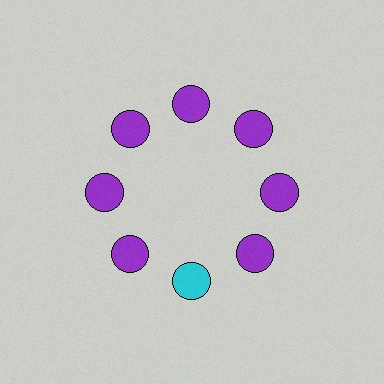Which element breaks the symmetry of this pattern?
The cyan circle at roughly the 6 o'clock position breaks the symmetry. All other shapes are purple circles.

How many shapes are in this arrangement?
There are 8 shapes arranged in a ring pattern.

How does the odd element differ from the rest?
It has a different color: cyan instead of purple.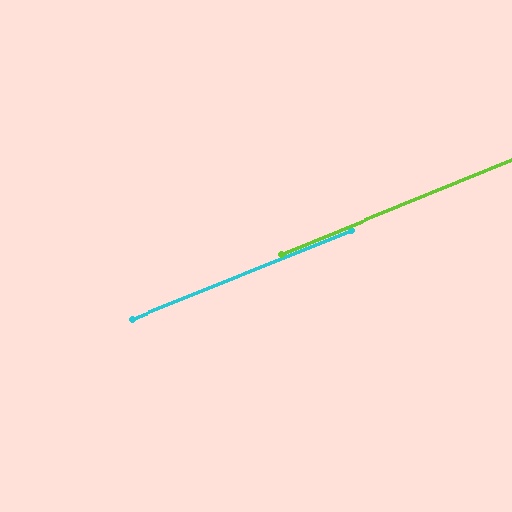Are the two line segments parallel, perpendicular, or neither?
Parallel — their directions differ by only 0.3°.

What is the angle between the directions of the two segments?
Approximately 0 degrees.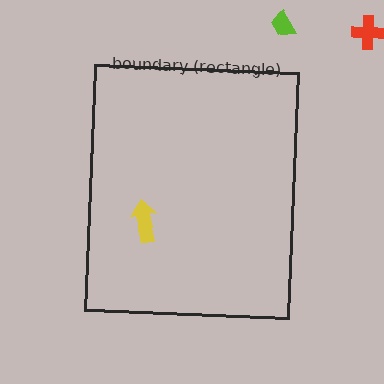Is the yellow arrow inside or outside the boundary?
Inside.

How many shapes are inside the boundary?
1 inside, 2 outside.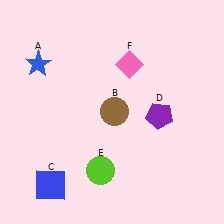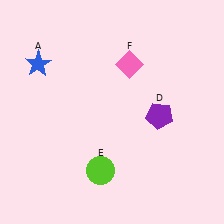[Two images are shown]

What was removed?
The brown circle (B), the blue square (C) were removed in Image 2.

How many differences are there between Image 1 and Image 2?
There are 2 differences between the two images.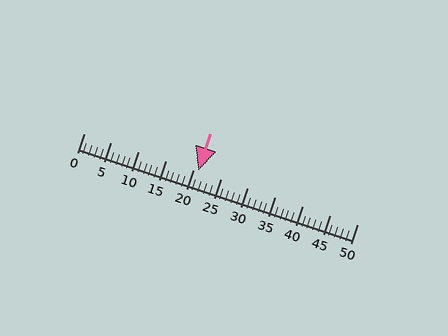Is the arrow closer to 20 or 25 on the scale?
The arrow is closer to 20.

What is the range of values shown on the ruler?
The ruler shows values from 0 to 50.